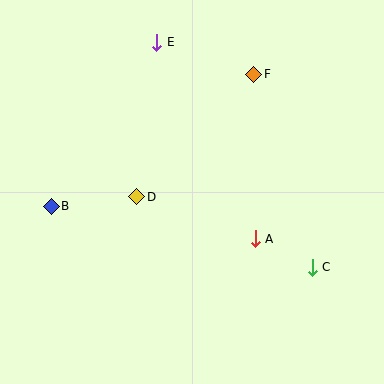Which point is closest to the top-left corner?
Point E is closest to the top-left corner.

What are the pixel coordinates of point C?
Point C is at (312, 267).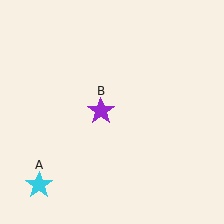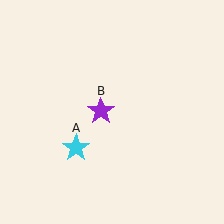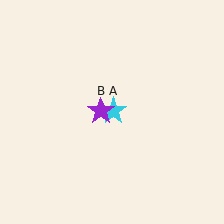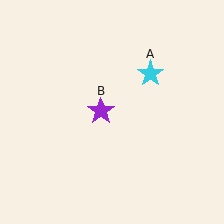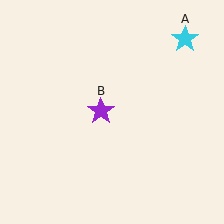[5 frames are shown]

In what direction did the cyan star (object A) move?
The cyan star (object A) moved up and to the right.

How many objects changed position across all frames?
1 object changed position: cyan star (object A).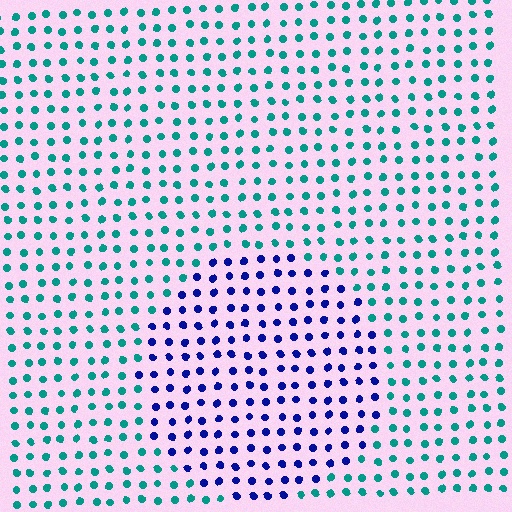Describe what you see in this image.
The image is filled with small teal elements in a uniform arrangement. A circle-shaped region is visible where the elements are tinted to a slightly different hue, forming a subtle color boundary.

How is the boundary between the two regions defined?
The boundary is defined purely by a slight shift in hue (about 62 degrees). Spacing, size, and orientation are identical on both sides.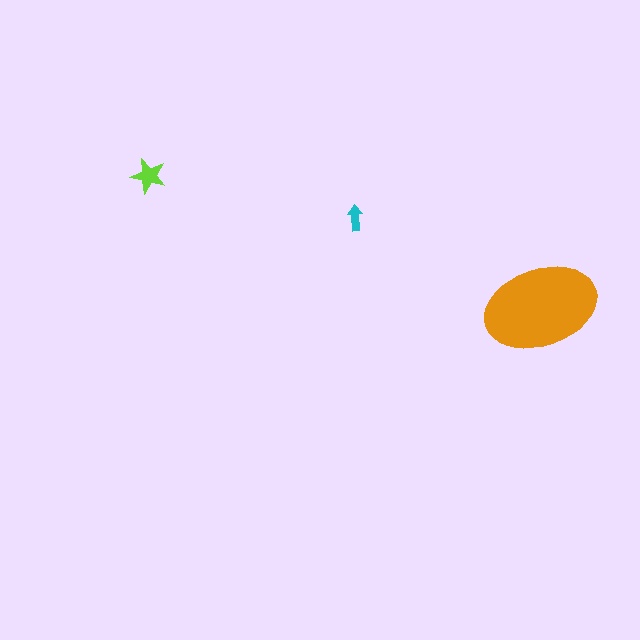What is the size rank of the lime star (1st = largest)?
2nd.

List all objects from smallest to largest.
The cyan arrow, the lime star, the orange ellipse.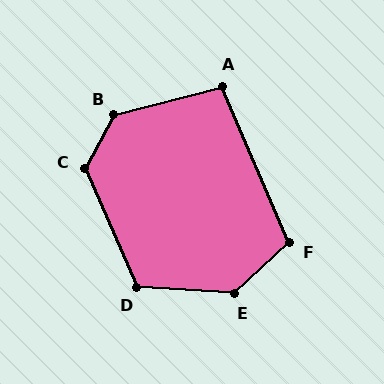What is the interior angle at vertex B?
Approximately 133 degrees (obtuse).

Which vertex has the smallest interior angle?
A, at approximately 99 degrees.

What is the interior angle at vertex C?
Approximately 128 degrees (obtuse).